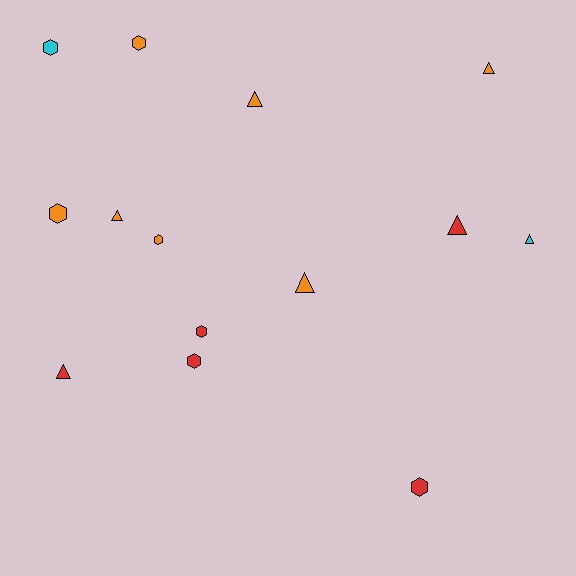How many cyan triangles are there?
There is 1 cyan triangle.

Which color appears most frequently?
Orange, with 7 objects.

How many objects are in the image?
There are 14 objects.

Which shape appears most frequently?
Triangle, with 7 objects.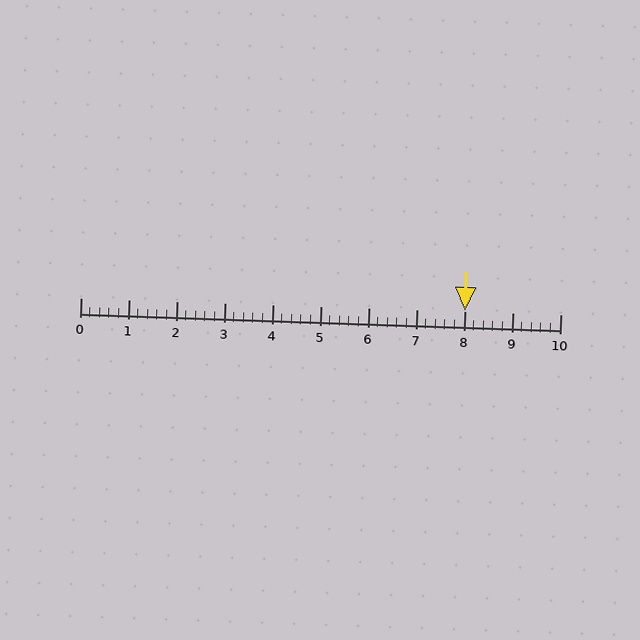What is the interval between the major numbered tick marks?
The major tick marks are spaced 1 units apart.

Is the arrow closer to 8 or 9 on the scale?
The arrow is closer to 8.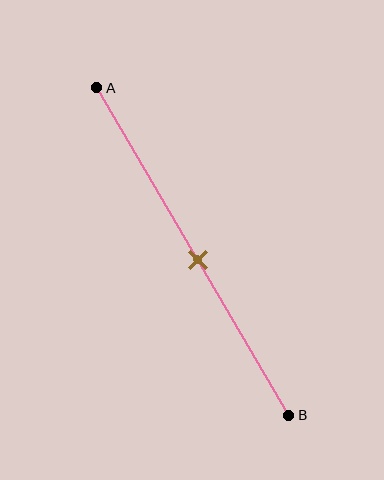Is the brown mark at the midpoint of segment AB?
Yes, the mark is approximately at the midpoint.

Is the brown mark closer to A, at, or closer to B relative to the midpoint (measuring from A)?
The brown mark is approximately at the midpoint of segment AB.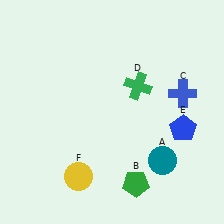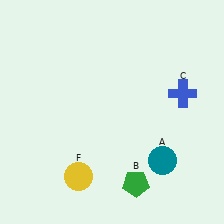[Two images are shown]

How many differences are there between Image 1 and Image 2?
There are 2 differences between the two images.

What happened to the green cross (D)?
The green cross (D) was removed in Image 2. It was in the top-right area of Image 1.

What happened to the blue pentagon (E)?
The blue pentagon (E) was removed in Image 2. It was in the bottom-right area of Image 1.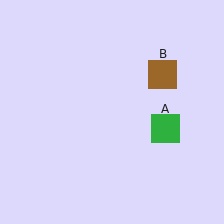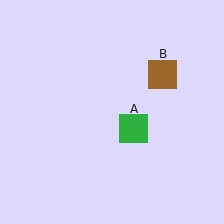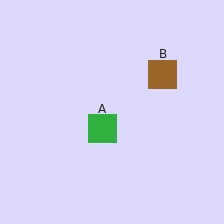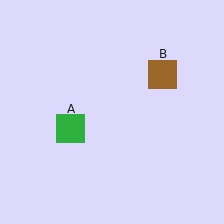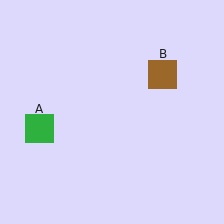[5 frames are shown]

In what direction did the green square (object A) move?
The green square (object A) moved left.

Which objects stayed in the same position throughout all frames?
Brown square (object B) remained stationary.